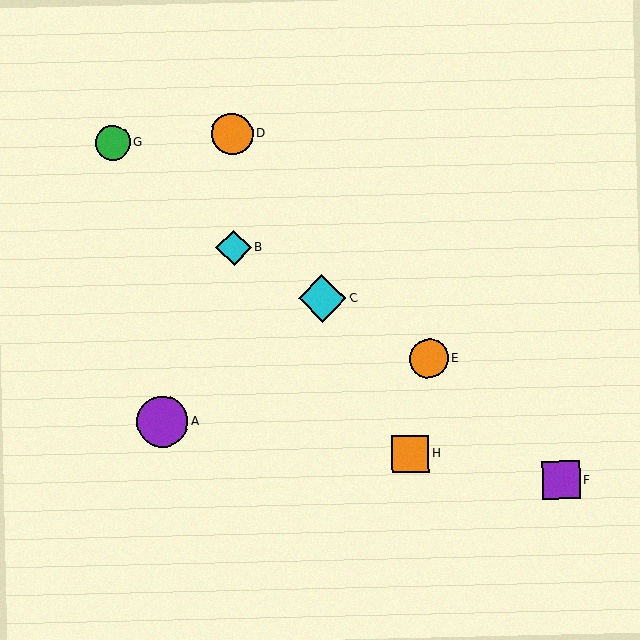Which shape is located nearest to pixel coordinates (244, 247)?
The cyan diamond (labeled B) at (234, 248) is nearest to that location.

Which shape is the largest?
The purple circle (labeled A) is the largest.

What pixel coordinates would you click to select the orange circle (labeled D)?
Click at (232, 134) to select the orange circle D.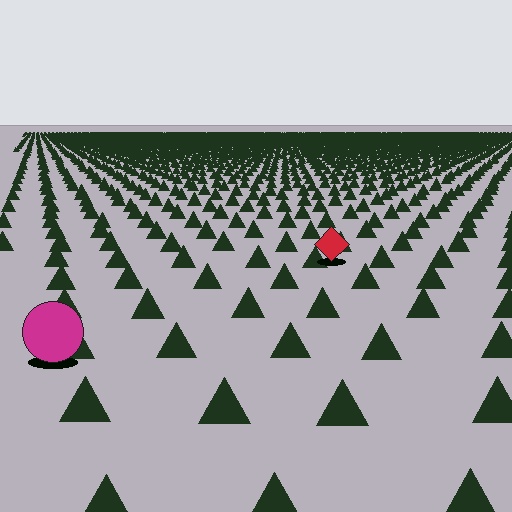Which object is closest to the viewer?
The magenta circle is closest. The texture marks near it are larger and more spread out.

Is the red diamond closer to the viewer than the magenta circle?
No. The magenta circle is closer — you can tell from the texture gradient: the ground texture is coarser near it.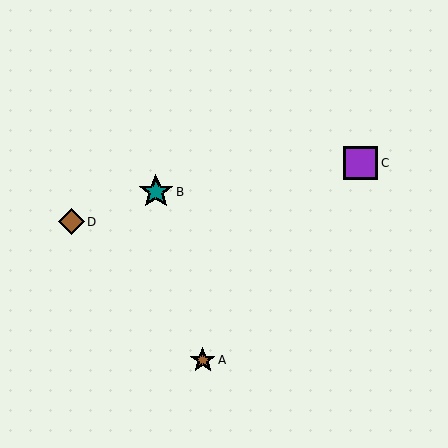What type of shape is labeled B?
Shape B is a teal star.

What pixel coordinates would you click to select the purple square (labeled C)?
Click at (361, 163) to select the purple square C.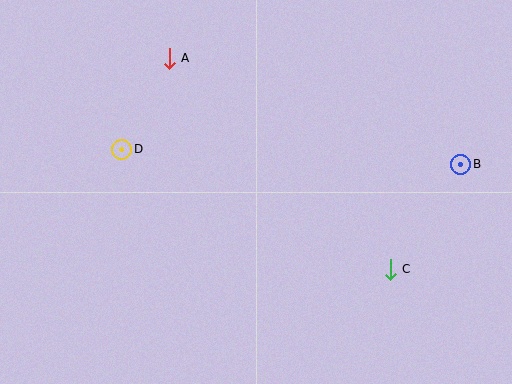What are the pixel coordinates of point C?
Point C is at (390, 269).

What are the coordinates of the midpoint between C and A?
The midpoint between C and A is at (280, 164).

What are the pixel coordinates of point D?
Point D is at (122, 149).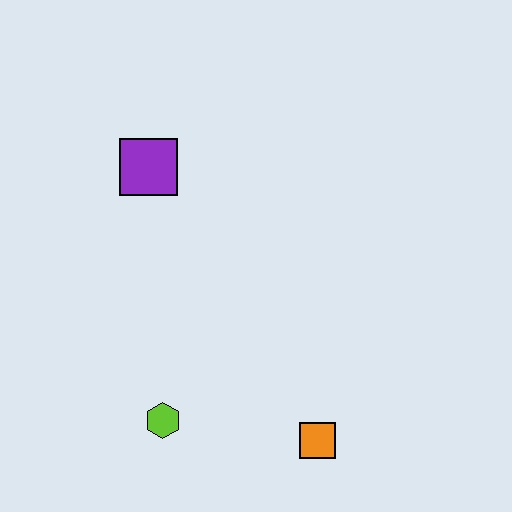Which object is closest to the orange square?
The lime hexagon is closest to the orange square.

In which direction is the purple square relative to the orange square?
The purple square is above the orange square.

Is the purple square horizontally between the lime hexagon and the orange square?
No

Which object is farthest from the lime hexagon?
The purple square is farthest from the lime hexagon.